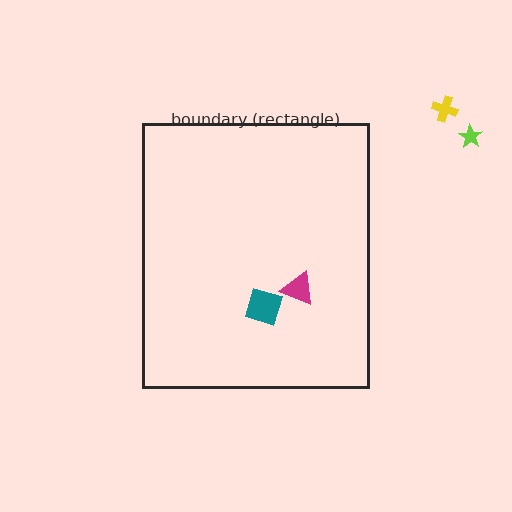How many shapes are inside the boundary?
2 inside, 2 outside.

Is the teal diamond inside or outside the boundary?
Inside.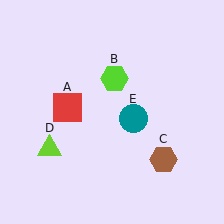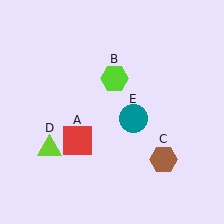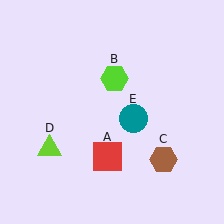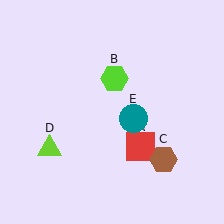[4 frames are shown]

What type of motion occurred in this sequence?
The red square (object A) rotated counterclockwise around the center of the scene.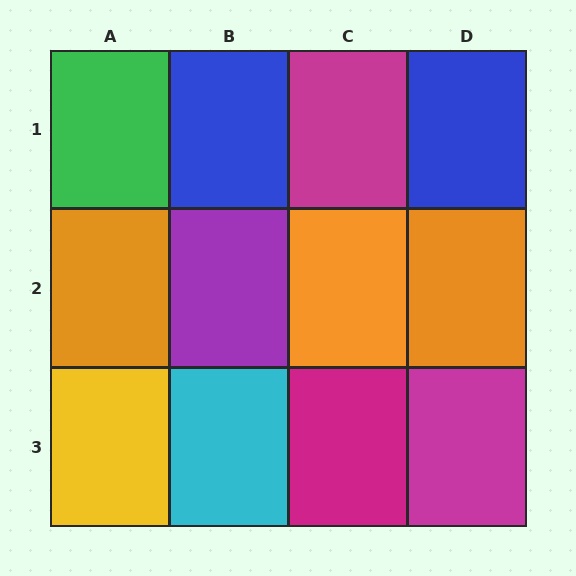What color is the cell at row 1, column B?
Blue.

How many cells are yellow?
1 cell is yellow.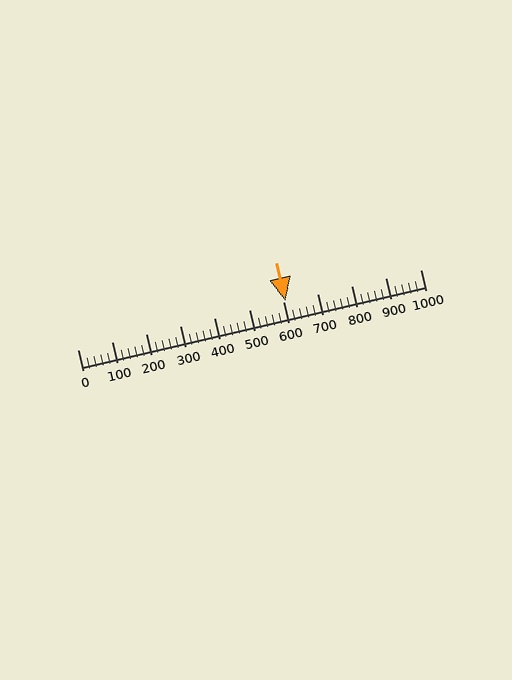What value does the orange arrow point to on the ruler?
The orange arrow points to approximately 608.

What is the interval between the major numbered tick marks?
The major tick marks are spaced 100 units apart.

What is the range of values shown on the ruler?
The ruler shows values from 0 to 1000.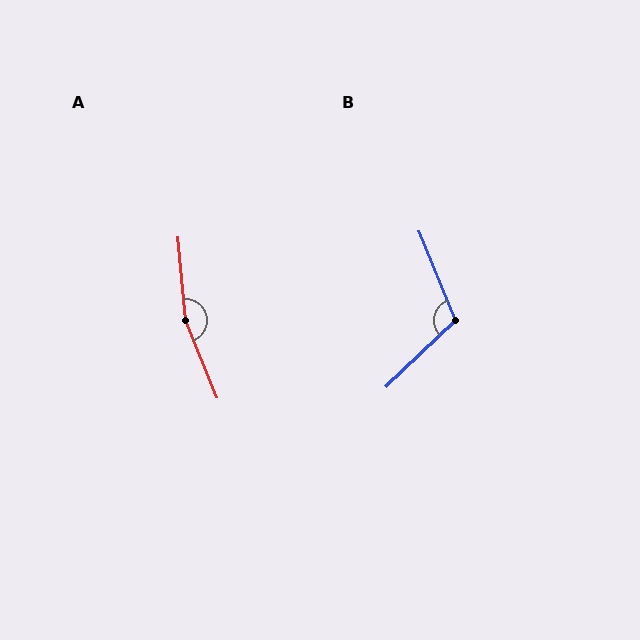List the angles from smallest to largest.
B (111°), A (163°).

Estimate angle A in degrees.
Approximately 163 degrees.